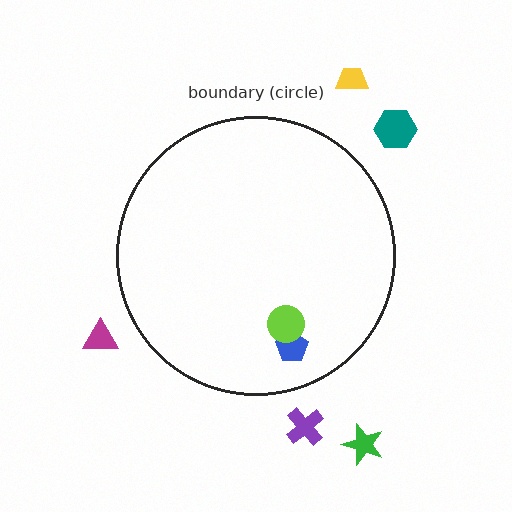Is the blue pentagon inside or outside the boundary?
Inside.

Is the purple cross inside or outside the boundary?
Outside.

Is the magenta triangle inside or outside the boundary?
Outside.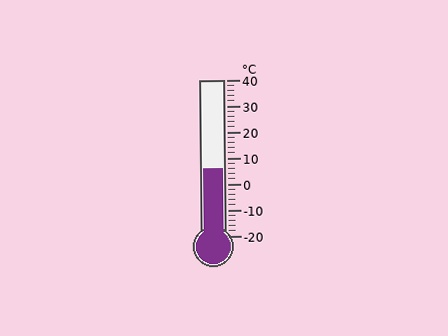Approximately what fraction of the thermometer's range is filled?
The thermometer is filled to approximately 45% of its range.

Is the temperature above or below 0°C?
The temperature is above 0°C.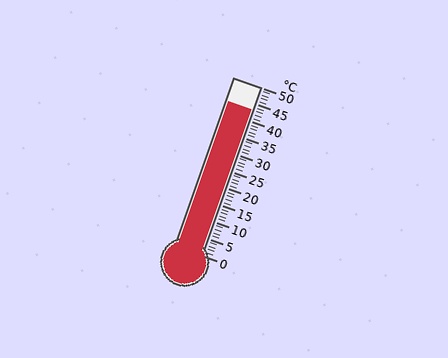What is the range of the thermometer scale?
The thermometer scale ranges from 0°C to 50°C.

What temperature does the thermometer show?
The thermometer shows approximately 43°C.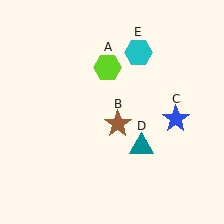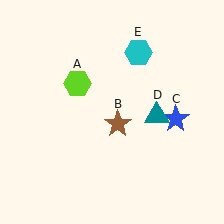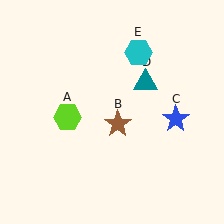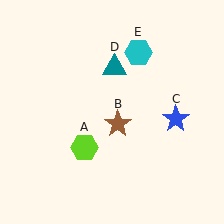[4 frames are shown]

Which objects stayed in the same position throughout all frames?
Brown star (object B) and blue star (object C) and cyan hexagon (object E) remained stationary.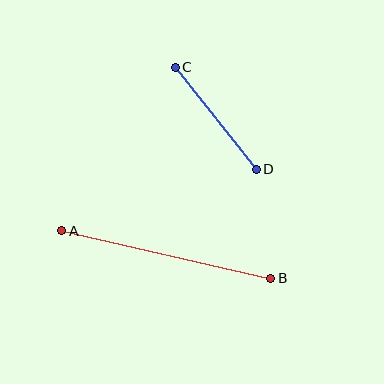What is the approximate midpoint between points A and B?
The midpoint is at approximately (166, 254) pixels.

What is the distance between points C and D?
The distance is approximately 131 pixels.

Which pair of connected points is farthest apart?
Points A and B are farthest apart.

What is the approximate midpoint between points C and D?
The midpoint is at approximately (216, 118) pixels.